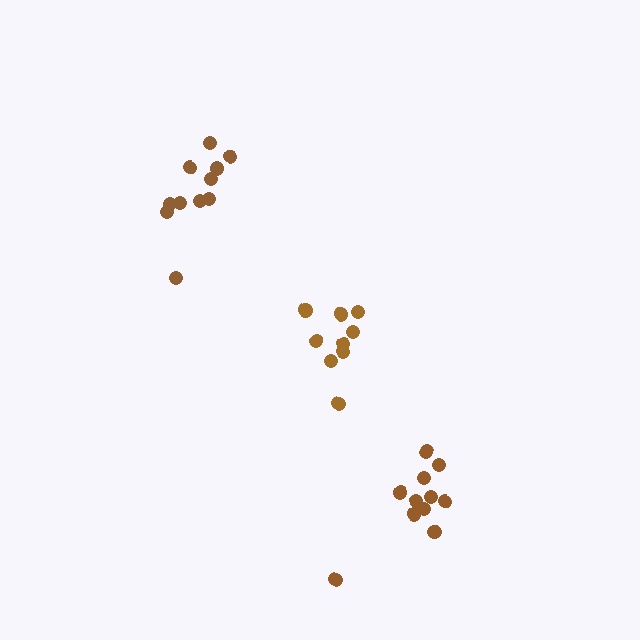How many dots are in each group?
Group 1: 11 dots, Group 2: 9 dots, Group 3: 11 dots (31 total).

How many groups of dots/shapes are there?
There are 3 groups.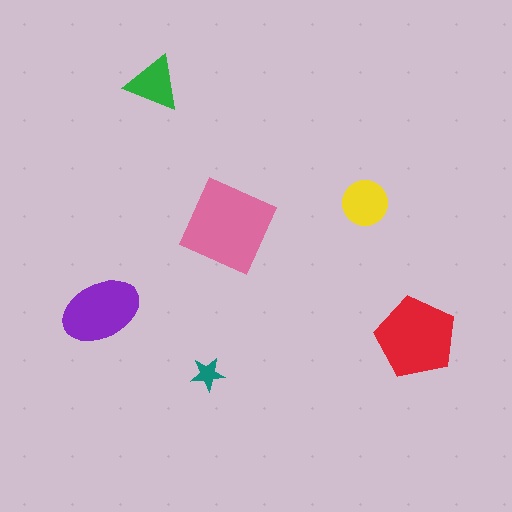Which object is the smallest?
The teal star.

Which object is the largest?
The pink square.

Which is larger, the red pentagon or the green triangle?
The red pentagon.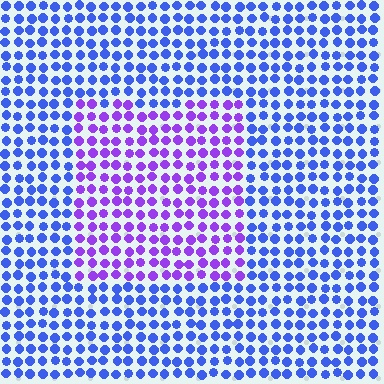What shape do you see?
I see a rectangle.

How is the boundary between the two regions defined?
The boundary is defined purely by a slight shift in hue (about 44 degrees). Spacing, size, and orientation are identical on both sides.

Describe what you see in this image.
The image is filled with small blue elements in a uniform arrangement. A rectangle-shaped region is visible where the elements are tinted to a slightly different hue, forming a subtle color boundary.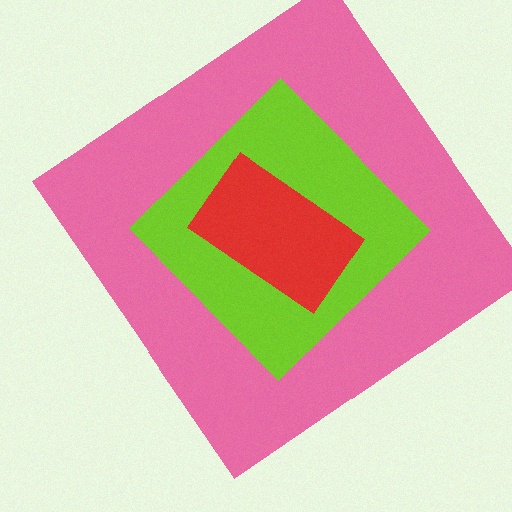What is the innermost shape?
The red rectangle.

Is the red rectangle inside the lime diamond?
Yes.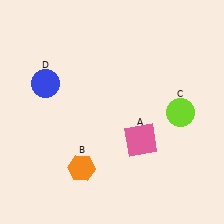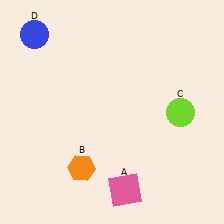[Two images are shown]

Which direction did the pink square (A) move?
The pink square (A) moved down.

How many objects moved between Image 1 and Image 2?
2 objects moved between the two images.